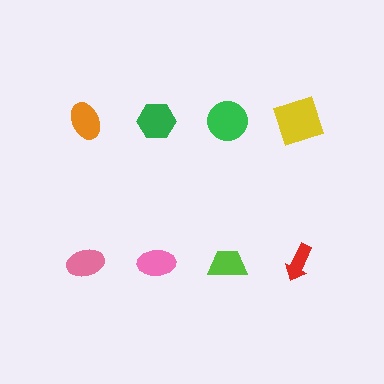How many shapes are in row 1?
4 shapes.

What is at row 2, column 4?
A red arrow.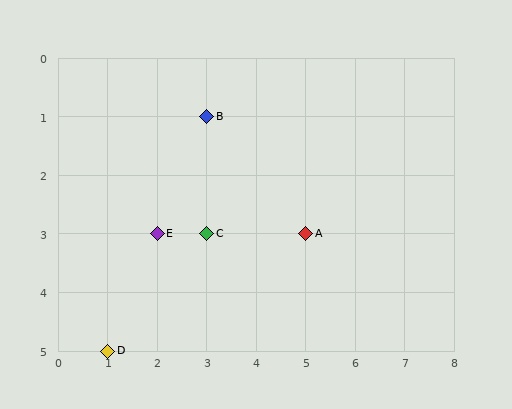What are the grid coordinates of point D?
Point D is at grid coordinates (1, 5).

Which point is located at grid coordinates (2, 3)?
Point E is at (2, 3).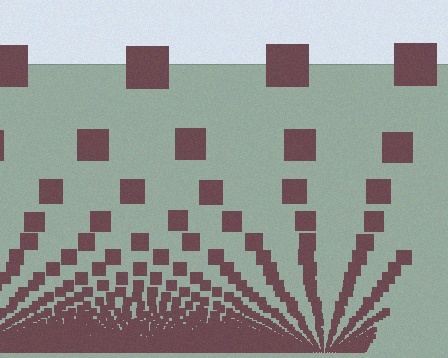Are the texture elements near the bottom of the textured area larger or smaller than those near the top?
Smaller. The gradient is inverted — elements near the bottom are smaller and denser.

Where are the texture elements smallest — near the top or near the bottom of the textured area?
Near the bottom.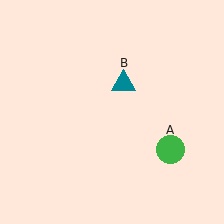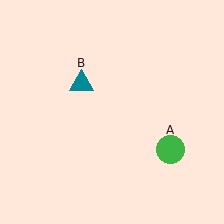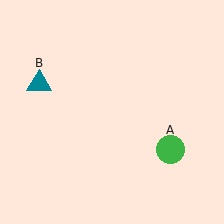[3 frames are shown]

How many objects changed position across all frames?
1 object changed position: teal triangle (object B).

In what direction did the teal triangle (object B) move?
The teal triangle (object B) moved left.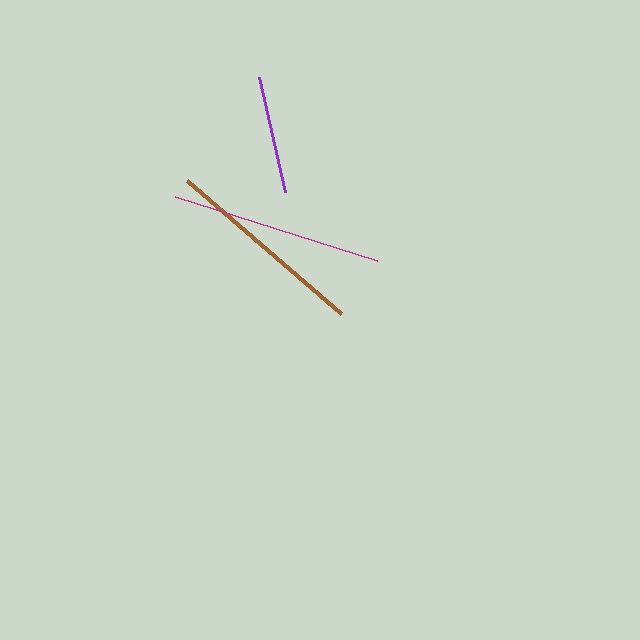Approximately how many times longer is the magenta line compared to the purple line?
The magenta line is approximately 1.8 times the length of the purple line.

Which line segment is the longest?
The magenta line is the longest at approximately 212 pixels.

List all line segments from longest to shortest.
From longest to shortest: magenta, brown, purple.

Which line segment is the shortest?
The purple line is the shortest at approximately 118 pixels.